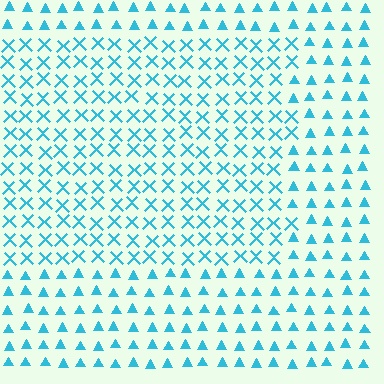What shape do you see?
I see a rectangle.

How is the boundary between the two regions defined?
The boundary is defined by a change in element shape: X marks inside vs. triangles outside. All elements share the same color and spacing.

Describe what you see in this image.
The image is filled with small cyan elements arranged in a uniform grid. A rectangle-shaped region contains X marks, while the surrounding area contains triangles. The boundary is defined purely by the change in element shape.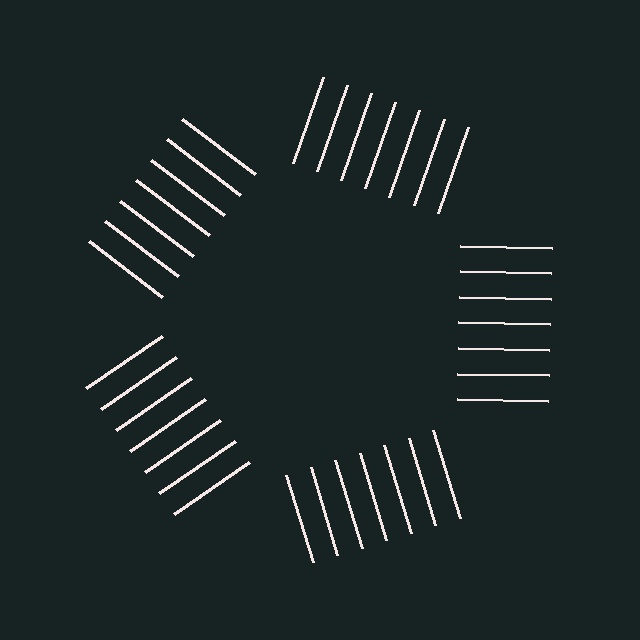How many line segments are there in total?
35 — 7 along each of the 5 edges.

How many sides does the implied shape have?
5 sides — the line-ends trace a pentagon.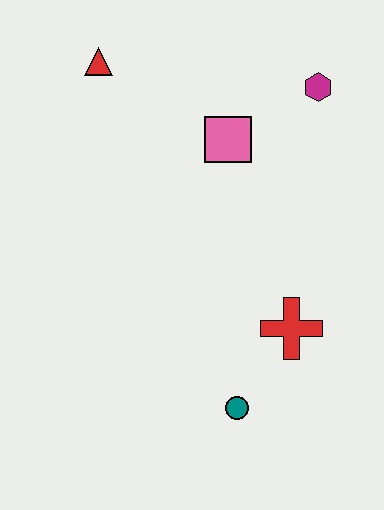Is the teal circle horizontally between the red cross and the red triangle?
Yes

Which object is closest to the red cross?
The teal circle is closest to the red cross.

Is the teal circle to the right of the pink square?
Yes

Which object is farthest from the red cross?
The red triangle is farthest from the red cross.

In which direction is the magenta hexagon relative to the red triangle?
The magenta hexagon is to the right of the red triangle.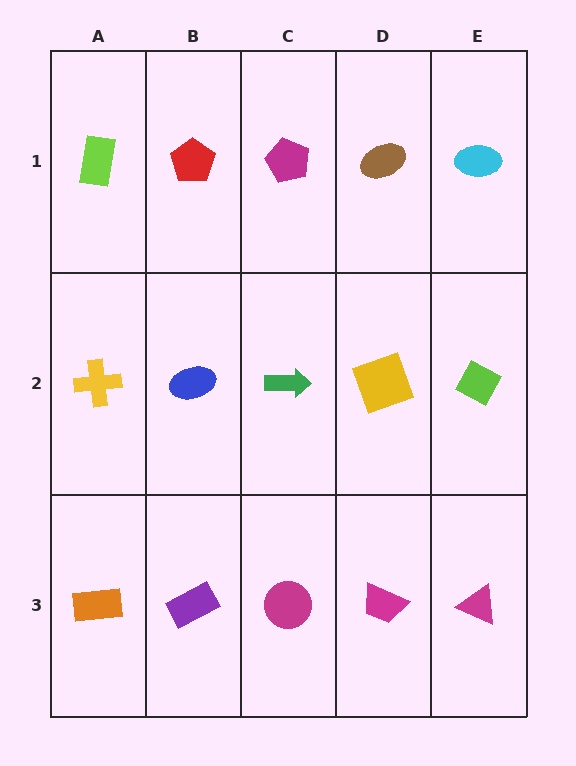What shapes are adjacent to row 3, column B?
A blue ellipse (row 2, column B), an orange rectangle (row 3, column A), a magenta circle (row 3, column C).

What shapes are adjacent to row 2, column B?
A red pentagon (row 1, column B), a purple rectangle (row 3, column B), a yellow cross (row 2, column A), a green arrow (row 2, column C).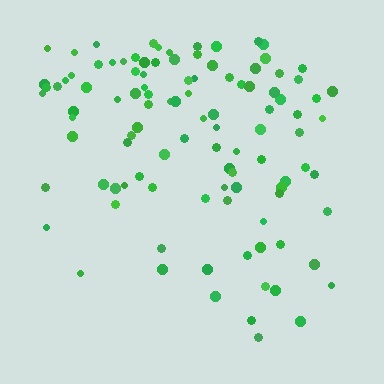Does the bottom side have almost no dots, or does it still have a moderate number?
Still a moderate number, just noticeably fewer than the top.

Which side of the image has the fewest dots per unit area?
The bottom.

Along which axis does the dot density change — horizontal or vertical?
Vertical.